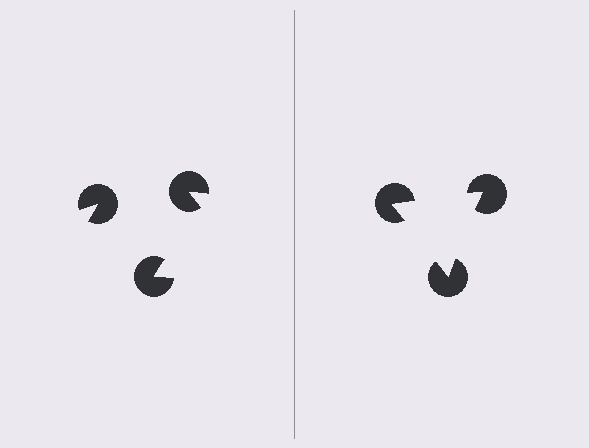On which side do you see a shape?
An illusory triangle appears on the right side. On the left side the wedge cuts are rotated, so no coherent shape forms.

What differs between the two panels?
The pac-man discs are positioned identically on both sides; only the wedge orientations differ. On the right they align to a triangle; on the left they are misaligned.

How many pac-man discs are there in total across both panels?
6 — 3 on each side.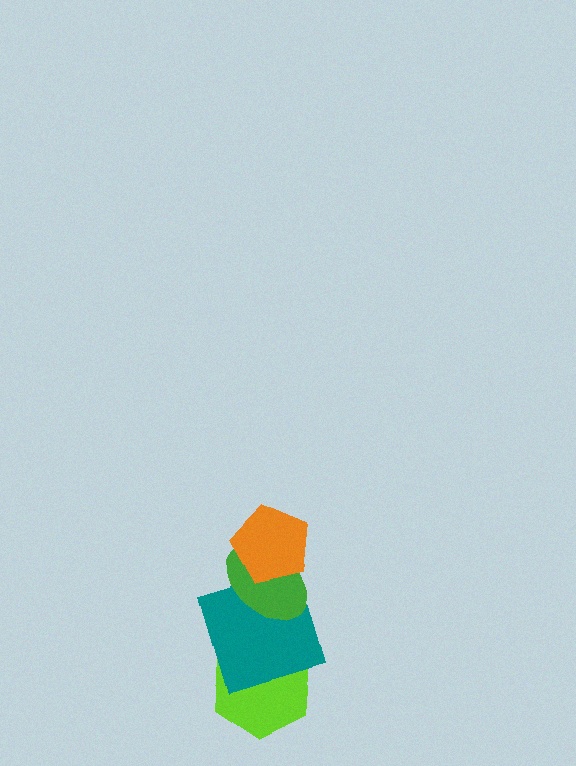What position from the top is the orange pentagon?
The orange pentagon is 1st from the top.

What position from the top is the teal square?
The teal square is 3rd from the top.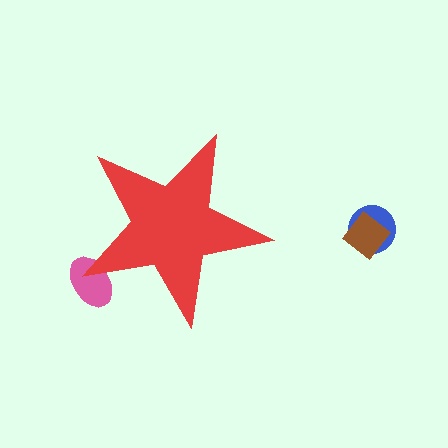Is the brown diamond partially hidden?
No, the brown diamond is fully visible.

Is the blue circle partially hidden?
No, the blue circle is fully visible.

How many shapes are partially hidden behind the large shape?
1 shape is partially hidden.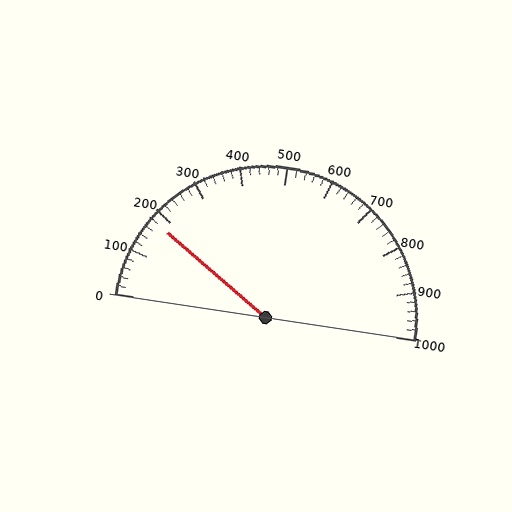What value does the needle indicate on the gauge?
The needle indicates approximately 180.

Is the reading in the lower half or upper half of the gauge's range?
The reading is in the lower half of the range (0 to 1000).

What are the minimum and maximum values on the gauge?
The gauge ranges from 0 to 1000.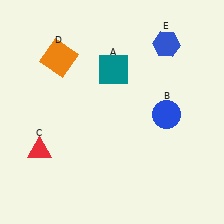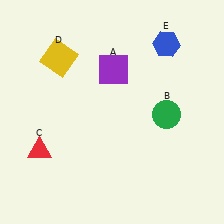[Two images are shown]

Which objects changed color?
A changed from teal to purple. B changed from blue to green. D changed from orange to yellow.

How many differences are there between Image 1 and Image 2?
There are 3 differences between the two images.